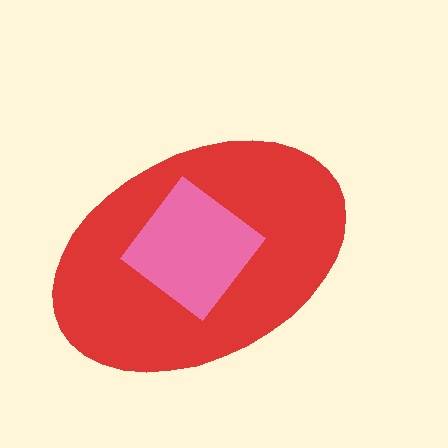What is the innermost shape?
The pink diamond.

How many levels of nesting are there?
2.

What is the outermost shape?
The red ellipse.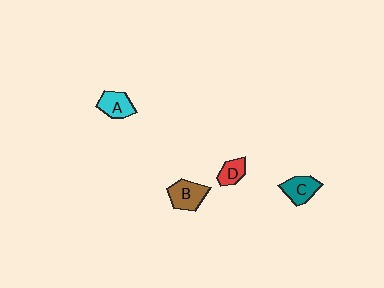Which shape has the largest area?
Shape B (brown).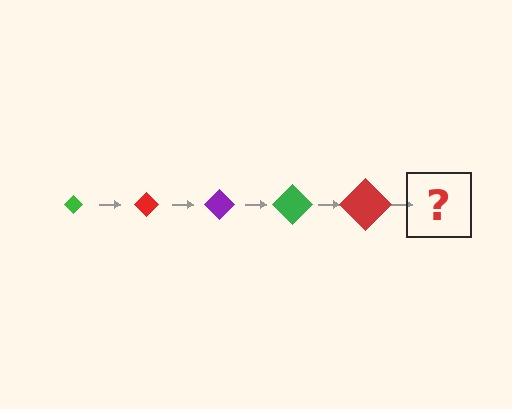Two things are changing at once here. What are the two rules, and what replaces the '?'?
The two rules are that the diamond grows larger each step and the color cycles through green, red, and purple. The '?' should be a purple diamond, larger than the previous one.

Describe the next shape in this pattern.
It should be a purple diamond, larger than the previous one.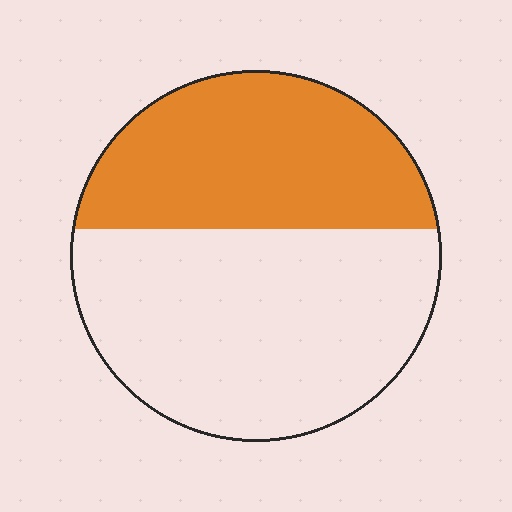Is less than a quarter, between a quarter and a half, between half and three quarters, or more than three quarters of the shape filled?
Between a quarter and a half.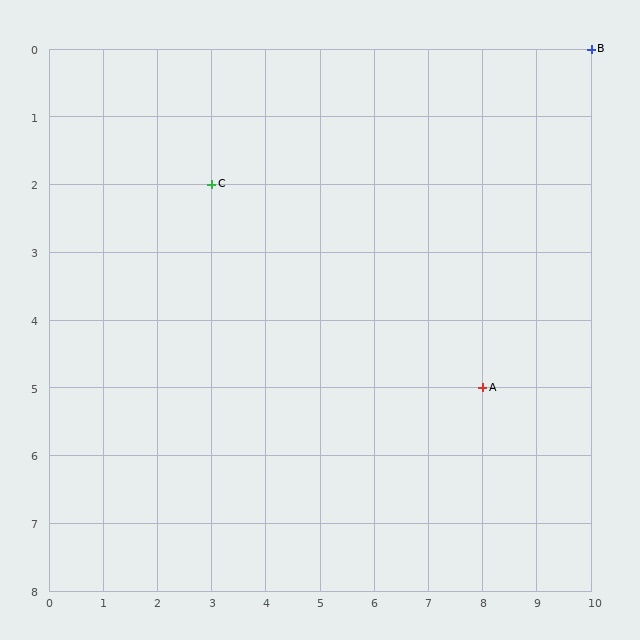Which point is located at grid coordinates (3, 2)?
Point C is at (3, 2).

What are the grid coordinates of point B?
Point B is at grid coordinates (10, 0).